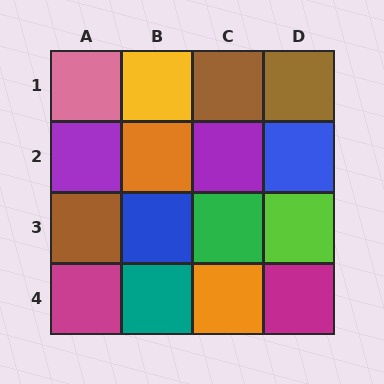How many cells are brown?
3 cells are brown.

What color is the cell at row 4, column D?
Magenta.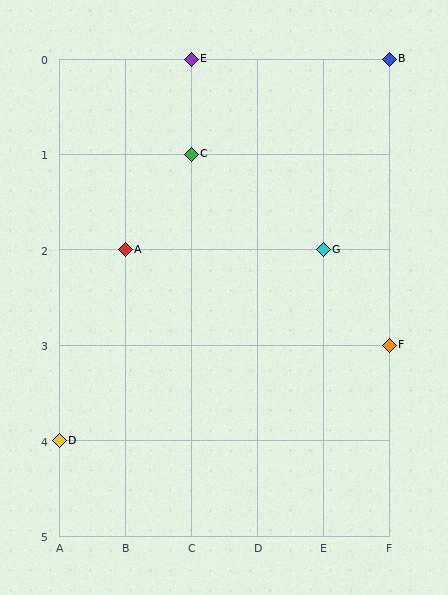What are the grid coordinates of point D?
Point D is at grid coordinates (A, 4).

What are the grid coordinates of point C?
Point C is at grid coordinates (C, 1).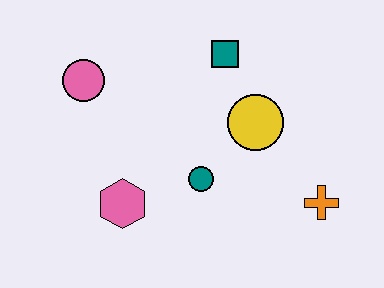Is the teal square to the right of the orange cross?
No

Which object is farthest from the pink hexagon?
The orange cross is farthest from the pink hexagon.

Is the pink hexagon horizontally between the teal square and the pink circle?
Yes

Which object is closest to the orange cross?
The yellow circle is closest to the orange cross.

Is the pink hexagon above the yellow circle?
No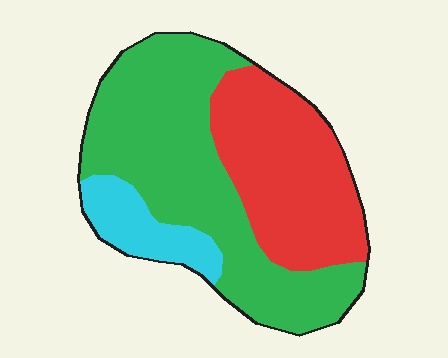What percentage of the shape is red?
Red covers about 35% of the shape.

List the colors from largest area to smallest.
From largest to smallest: green, red, cyan.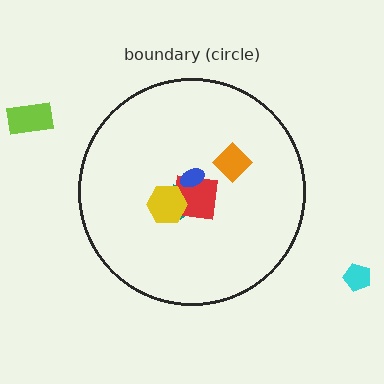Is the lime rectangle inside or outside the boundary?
Outside.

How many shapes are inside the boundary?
5 inside, 2 outside.